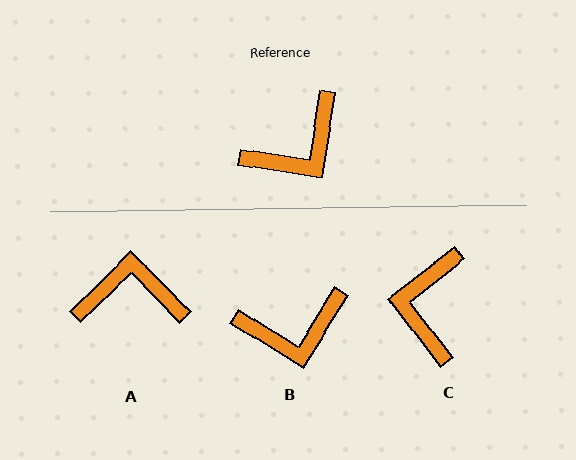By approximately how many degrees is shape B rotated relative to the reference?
Approximately 23 degrees clockwise.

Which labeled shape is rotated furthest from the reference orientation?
A, about 143 degrees away.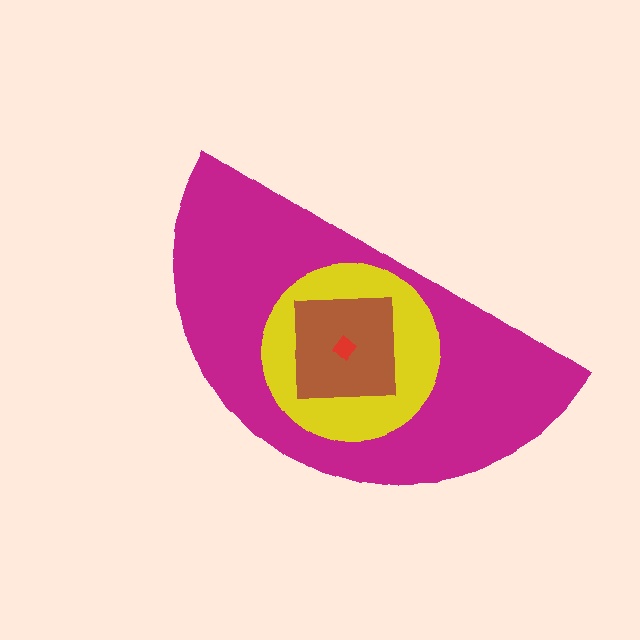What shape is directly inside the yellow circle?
The brown square.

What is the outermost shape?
The magenta semicircle.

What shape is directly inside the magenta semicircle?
The yellow circle.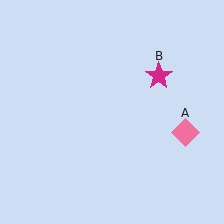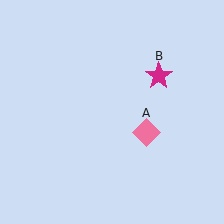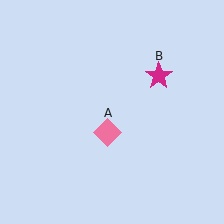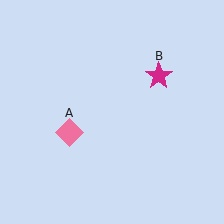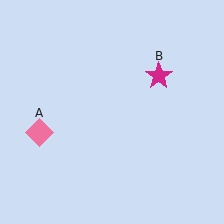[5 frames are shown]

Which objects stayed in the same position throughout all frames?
Magenta star (object B) remained stationary.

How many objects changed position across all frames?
1 object changed position: pink diamond (object A).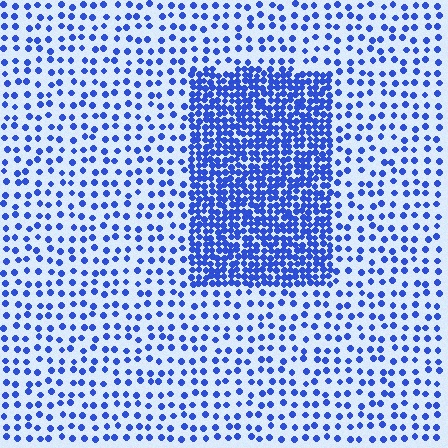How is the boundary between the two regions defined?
The boundary is defined by a change in element density (approximately 2.9x ratio). All elements are the same color, size, and shape.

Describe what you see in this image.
The image contains small blue elements arranged at two different densities. A rectangle-shaped region is visible where the elements are more densely packed than the surrounding area.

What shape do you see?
I see a rectangle.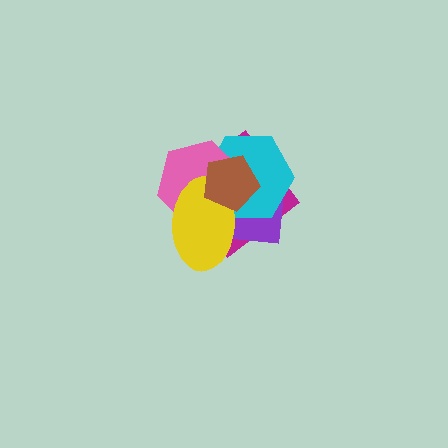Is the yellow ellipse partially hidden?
Yes, it is partially covered by another shape.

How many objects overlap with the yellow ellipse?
5 objects overlap with the yellow ellipse.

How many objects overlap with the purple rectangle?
5 objects overlap with the purple rectangle.